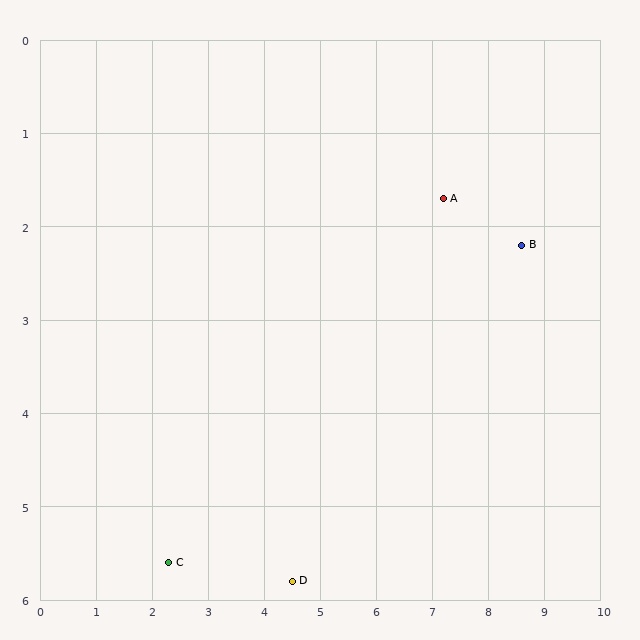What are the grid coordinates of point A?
Point A is at approximately (7.2, 1.7).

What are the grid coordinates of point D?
Point D is at approximately (4.5, 5.8).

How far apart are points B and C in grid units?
Points B and C are about 7.2 grid units apart.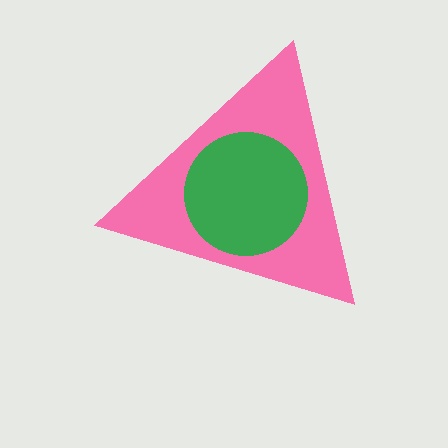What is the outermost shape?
The pink triangle.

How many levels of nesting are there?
2.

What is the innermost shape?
The green circle.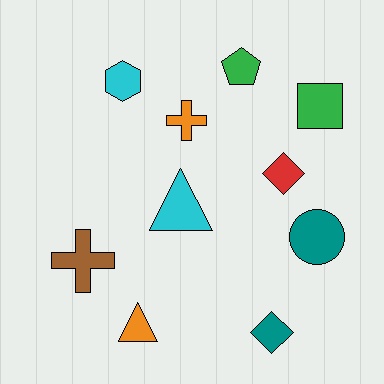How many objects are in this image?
There are 10 objects.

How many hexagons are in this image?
There is 1 hexagon.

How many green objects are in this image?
There are 2 green objects.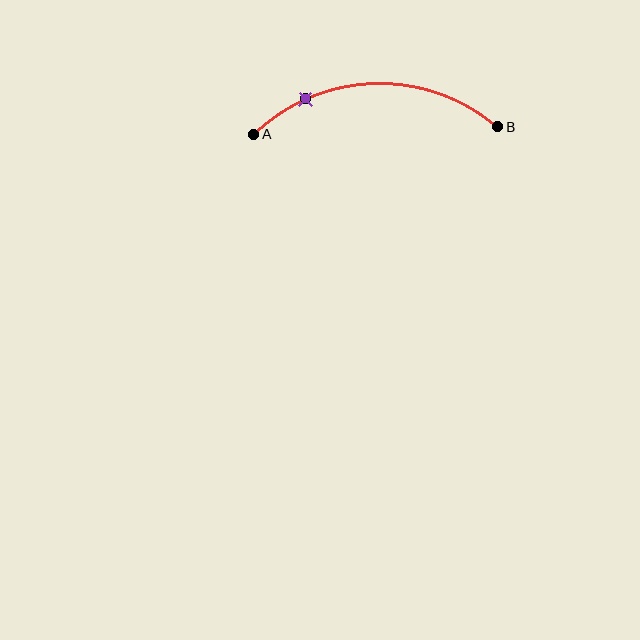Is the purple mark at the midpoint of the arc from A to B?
No. The purple mark lies on the arc but is closer to endpoint A. The arc midpoint would be at the point on the curve equidistant along the arc from both A and B.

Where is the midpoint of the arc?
The arc midpoint is the point on the curve farthest from the straight line joining A and B. It sits above that line.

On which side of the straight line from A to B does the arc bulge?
The arc bulges above the straight line connecting A and B.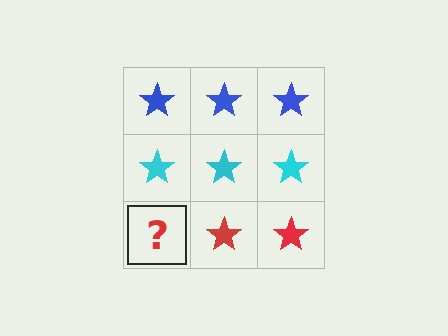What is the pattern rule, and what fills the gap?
The rule is that each row has a consistent color. The gap should be filled with a red star.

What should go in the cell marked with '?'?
The missing cell should contain a red star.